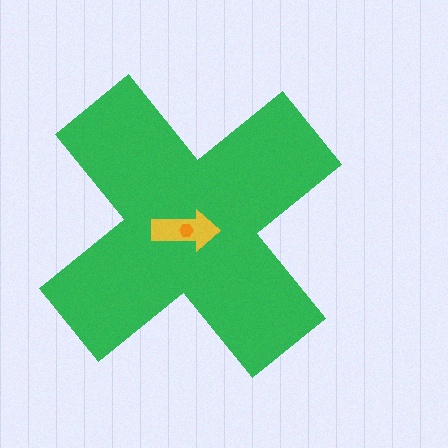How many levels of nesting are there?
3.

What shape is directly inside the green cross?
The yellow arrow.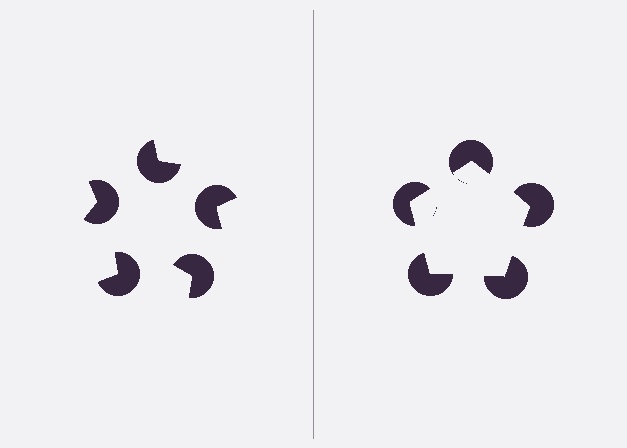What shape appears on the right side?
An illusory pentagon.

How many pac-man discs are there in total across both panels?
10 — 5 on each side.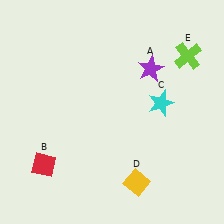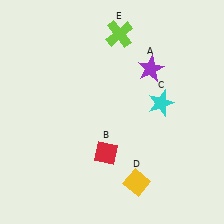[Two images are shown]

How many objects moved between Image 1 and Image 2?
2 objects moved between the two images.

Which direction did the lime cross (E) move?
The lime cross (E) moved left.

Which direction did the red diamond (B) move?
The red diamond (B) moved right.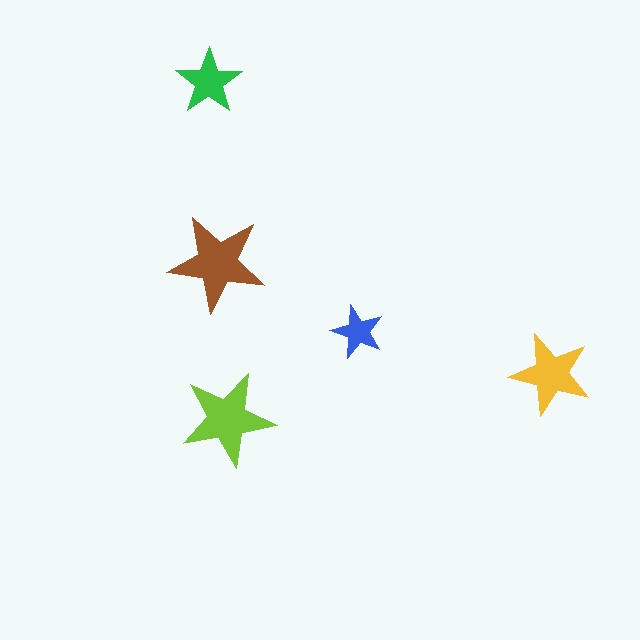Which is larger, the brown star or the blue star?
The brown one.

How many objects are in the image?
There are 5 objects in the image.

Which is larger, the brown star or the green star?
The brown one.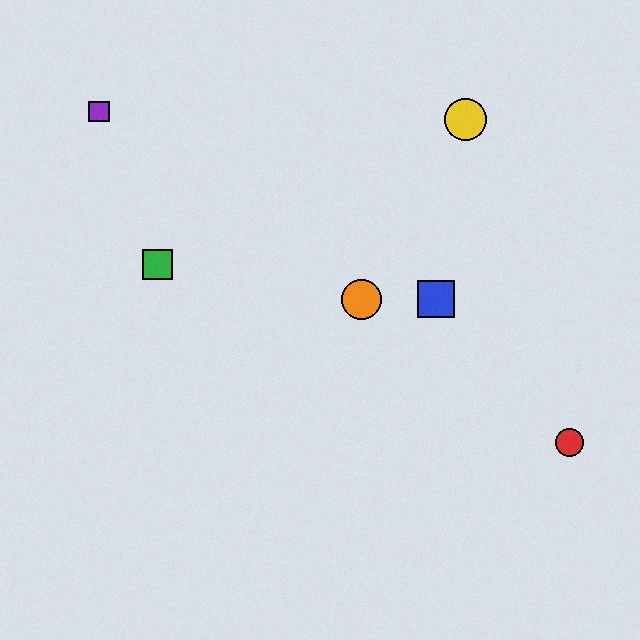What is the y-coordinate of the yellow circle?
The yellow circle is at y≈119.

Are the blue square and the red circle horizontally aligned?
No, the blue square is at y≈299 and the red circle is at y≈442.